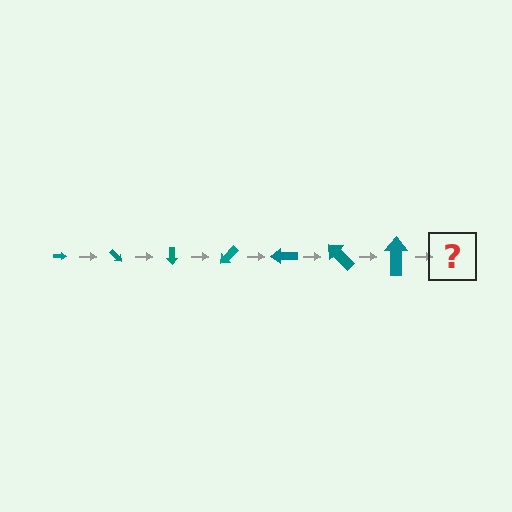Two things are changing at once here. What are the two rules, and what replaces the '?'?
The two rules are that the arrow grows larger each step and it rotates 45 degrees each step. The '?' should be an arrow, larger than the previous one and rotated 315 degrees from the start.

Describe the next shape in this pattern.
It should be an arrow, larger than the previous one and rotated 315 degrees from the start.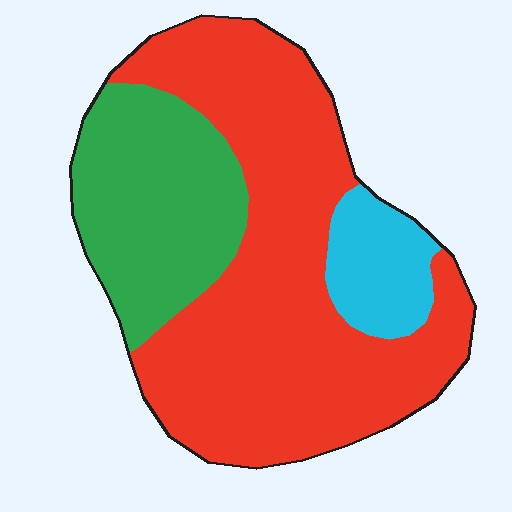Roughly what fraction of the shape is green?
Green takes up between a quarter and a half of the shape.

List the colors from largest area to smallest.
From largest to smallest: red, green, cyan.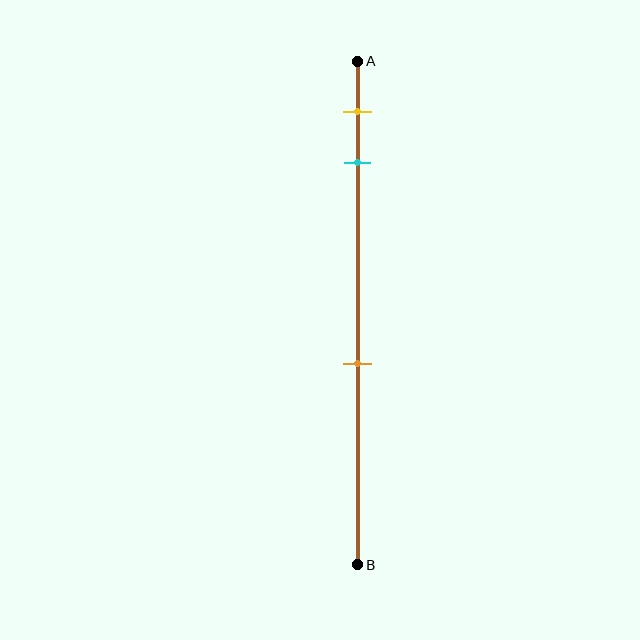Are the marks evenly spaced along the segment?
No, the marks are not evenly spaced.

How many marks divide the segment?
There are 3 marks dividing the segment.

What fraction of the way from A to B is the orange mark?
The orange mark is approximately 60% (0.6) of the way from A to B.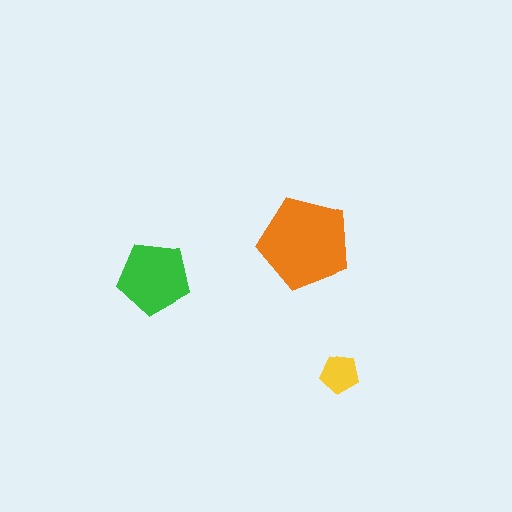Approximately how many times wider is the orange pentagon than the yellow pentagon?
About 2.5 times wider.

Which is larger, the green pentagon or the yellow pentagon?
The green one.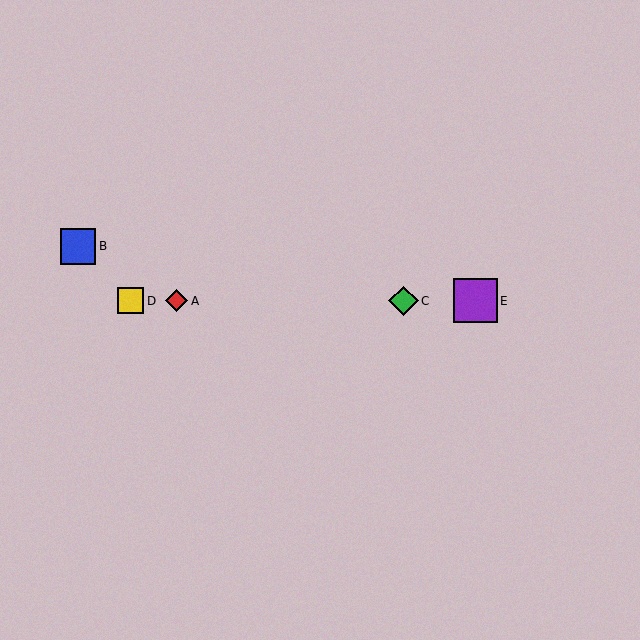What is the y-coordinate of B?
Object B is at y≈246.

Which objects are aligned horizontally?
Objects A, C, D, E are aligned horizontally.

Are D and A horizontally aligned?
Yes, both are at y≈301.